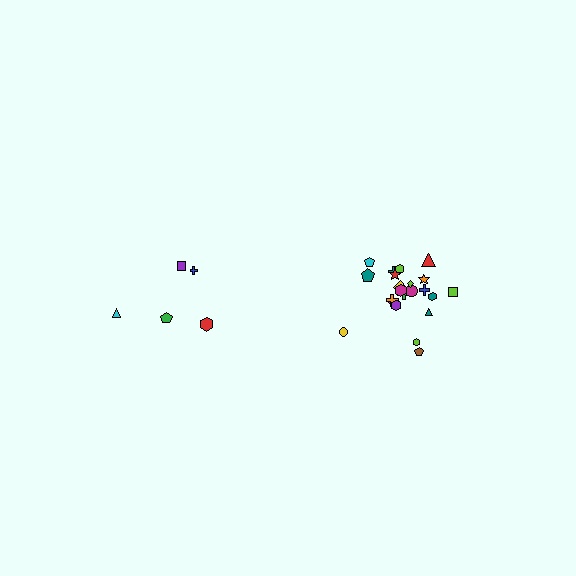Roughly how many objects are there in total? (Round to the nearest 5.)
Roughly 25 objects in total.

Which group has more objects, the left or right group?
The right group.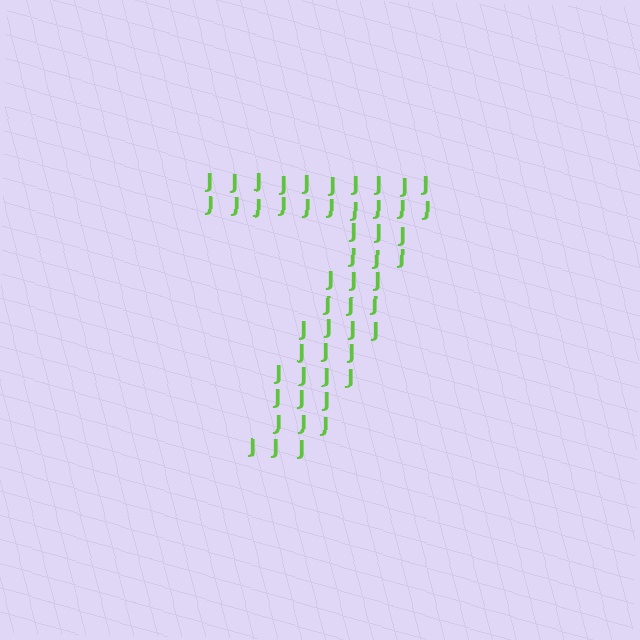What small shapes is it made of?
It is made of small letter J's.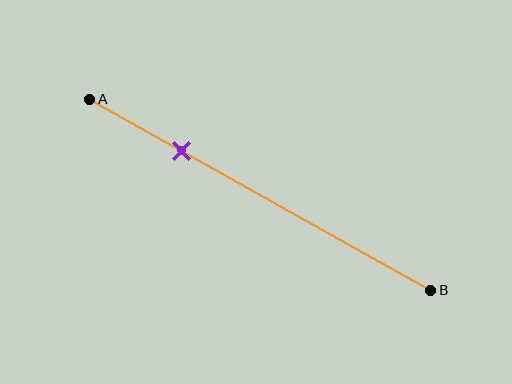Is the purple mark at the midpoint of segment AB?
No, the mark is at about 25% from A, not at the 50% midpoint.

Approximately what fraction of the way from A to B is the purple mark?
The purple mark is approximately 25% of the way from A to B.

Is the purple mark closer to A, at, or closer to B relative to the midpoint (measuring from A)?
The purple mark is closer to point A than the midpoint of segment AB.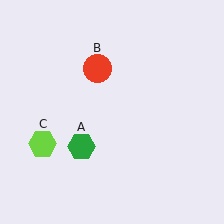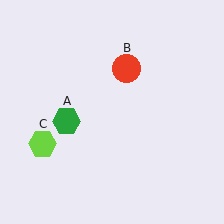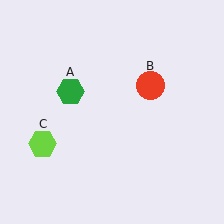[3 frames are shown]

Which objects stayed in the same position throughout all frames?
Lime hexagon (object C) remained stationary.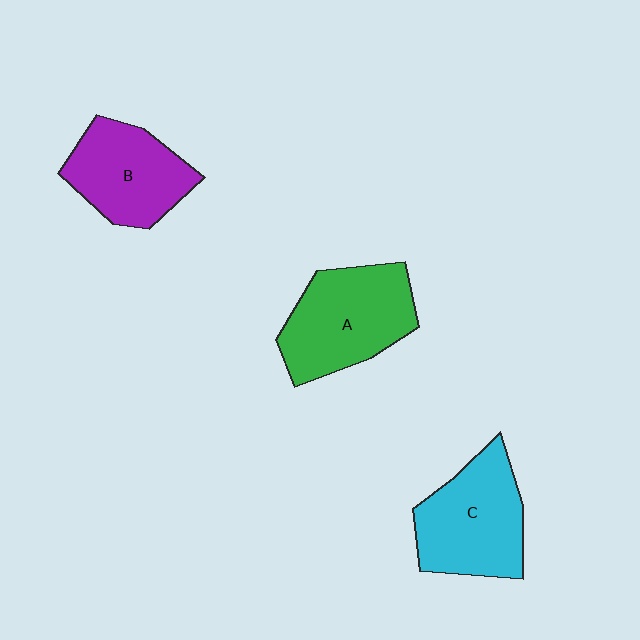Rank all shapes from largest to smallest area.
From largest to smallest: A (green), C (cyan), B (purple).